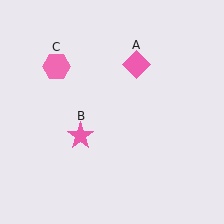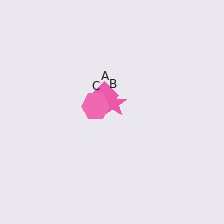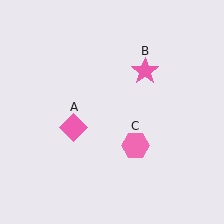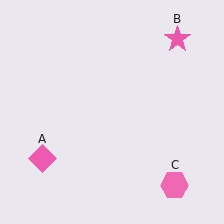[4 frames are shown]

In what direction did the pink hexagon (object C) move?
The pink hexagon (object C) moved down and to the right.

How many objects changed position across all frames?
3 objects changed position: pink diamond (object A), pink star (object B), pink hexagon (object C).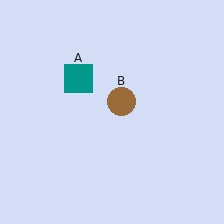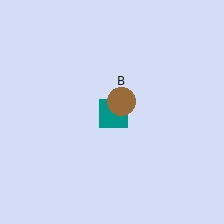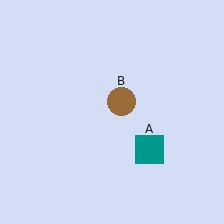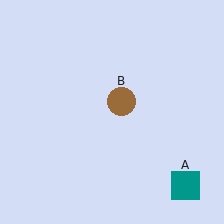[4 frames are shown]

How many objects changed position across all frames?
1 object changed position: teal square (object A).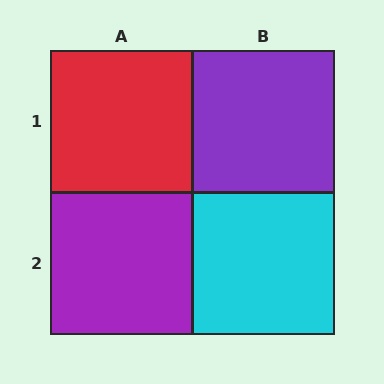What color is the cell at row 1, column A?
Red.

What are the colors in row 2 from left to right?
Purple, cyan.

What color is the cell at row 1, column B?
Purple.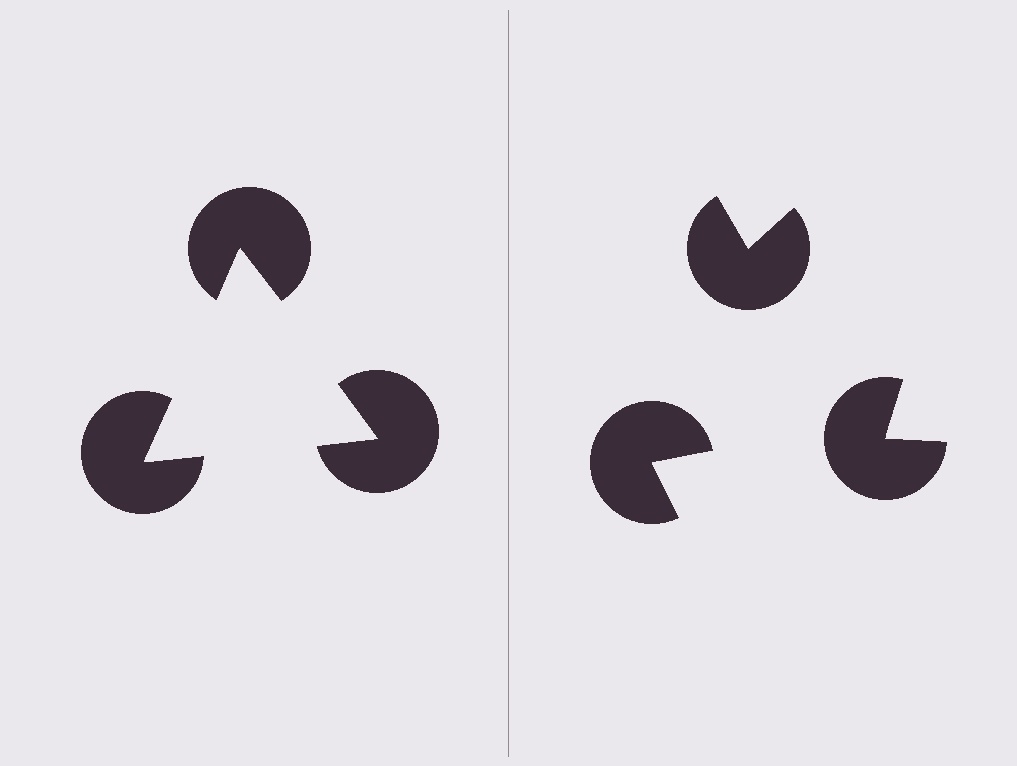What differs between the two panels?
The pac-man discs are positioned identically on both sides; only the wedge orientations differ. On the left they align to a triangle; on the right they are misaligned.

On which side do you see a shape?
An illusory triangle appears on the left side. On the right side the wedge cuts are rotated, so no coherent shape forms.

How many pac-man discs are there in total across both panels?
6 — 3 on each side.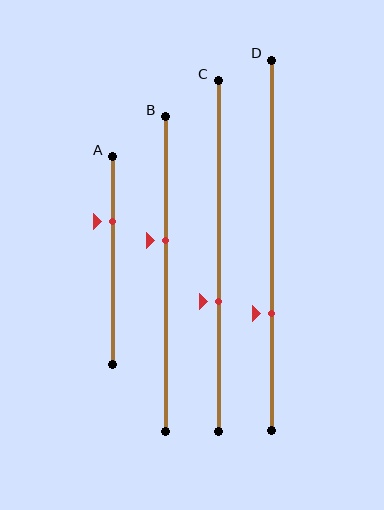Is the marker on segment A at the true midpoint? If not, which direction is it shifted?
No, the marker on segment A is shifted upward by about 19% of the segment length.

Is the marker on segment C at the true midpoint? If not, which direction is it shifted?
No, the marker on segment C is shifted downward by about 13% of the segment length.